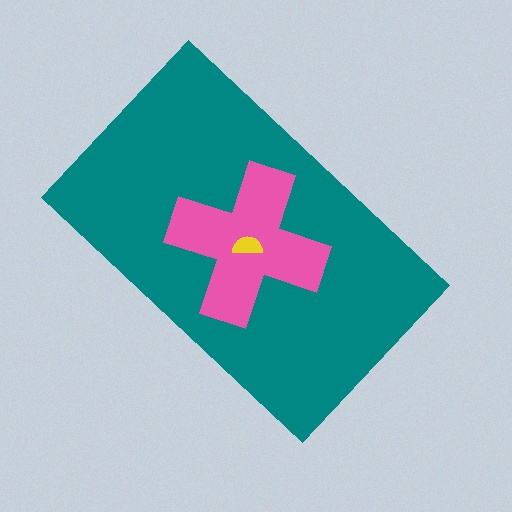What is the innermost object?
The yellow semicircle.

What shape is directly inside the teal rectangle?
The pink cross.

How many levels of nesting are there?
3.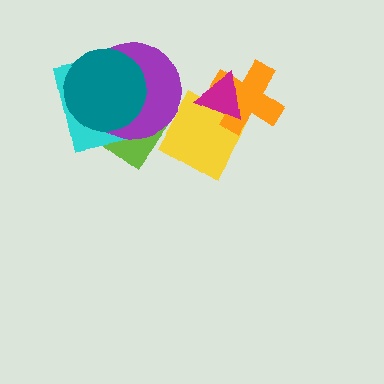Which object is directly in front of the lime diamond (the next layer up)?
The cyan rectangle is directly in front of the lime diamond.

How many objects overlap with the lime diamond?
3 objects overlap with the lime diamond.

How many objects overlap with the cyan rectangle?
3 objects overlap with the cyan rectangle.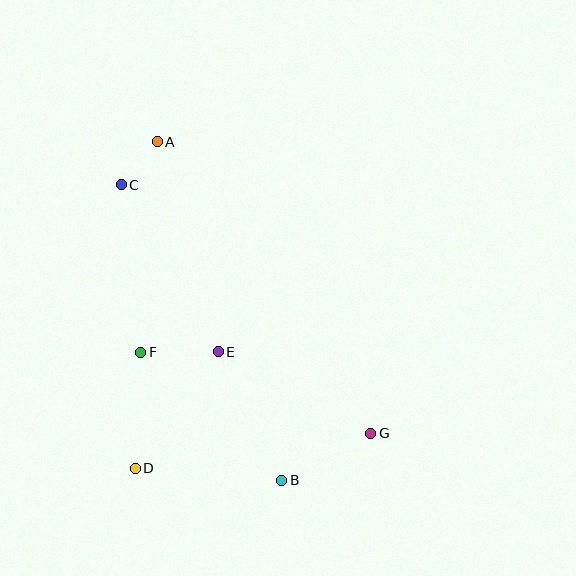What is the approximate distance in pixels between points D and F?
The distance between D and F is approximately 117 pixels.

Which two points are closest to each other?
Points A and C are closest to each other.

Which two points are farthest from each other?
Points A and G are farthest from each other.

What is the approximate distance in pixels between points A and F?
The distance between A and F is approximately 211 pixels.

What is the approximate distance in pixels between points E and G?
The distance between E and G is approximately 173 pixels.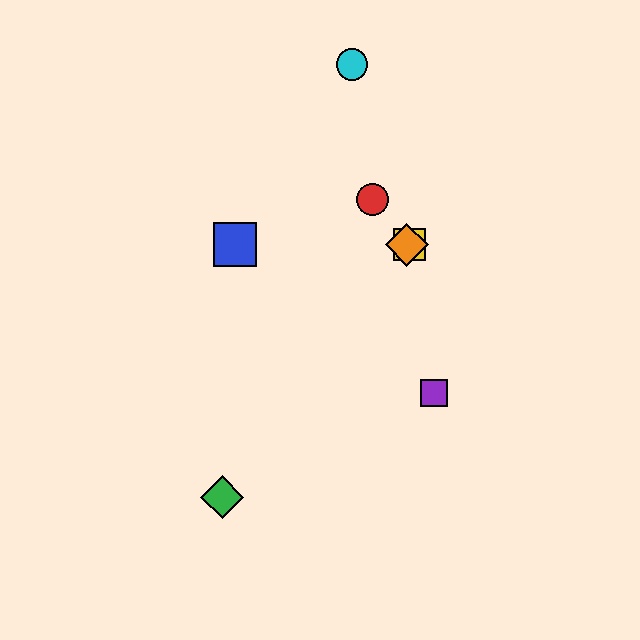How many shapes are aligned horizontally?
3 shapes (the blue square, the yellow square, the orange diamond) are aligned horizontally.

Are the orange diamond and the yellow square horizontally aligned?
Yes, both are at y≈245.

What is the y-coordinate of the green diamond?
The green diamond is at y≈497.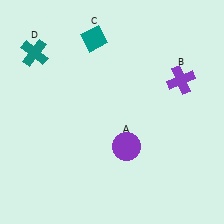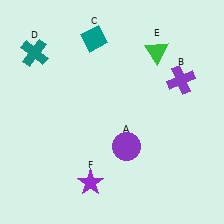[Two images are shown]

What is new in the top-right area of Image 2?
A green triangle (E) was added in the top-right area of Image 2.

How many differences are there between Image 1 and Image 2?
There are 2 differences between the two images.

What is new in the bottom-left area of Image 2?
A purple star (F) was added in the bottom-left area of Image 2.